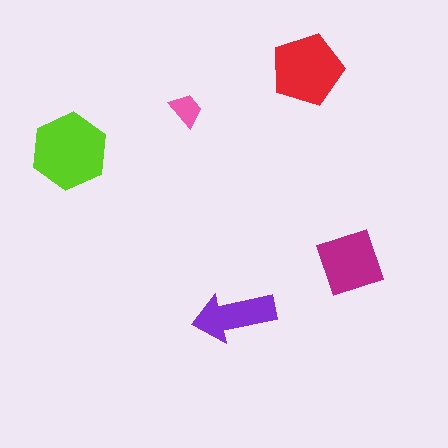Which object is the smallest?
The pink trapezoid.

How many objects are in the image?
There are 5 objects in the image.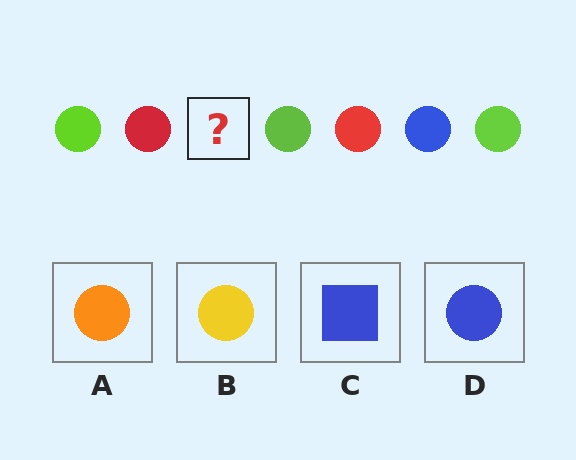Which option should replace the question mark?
Option D.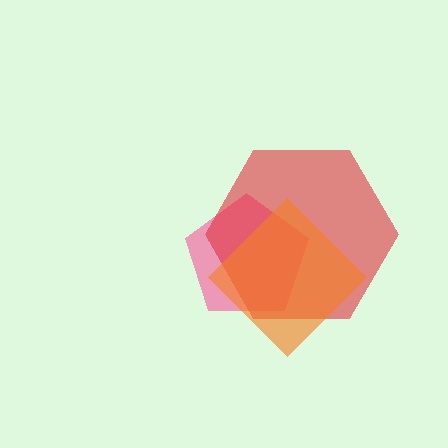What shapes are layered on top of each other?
The layered shapes are: a pink pentagon, a red hexagon, an orange diamond.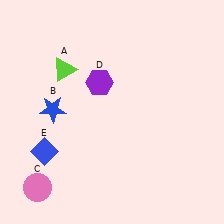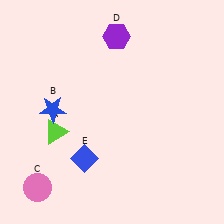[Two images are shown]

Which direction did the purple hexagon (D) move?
The purple hexagon (D) moved up.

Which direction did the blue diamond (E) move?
The blue diamond (E) moved right.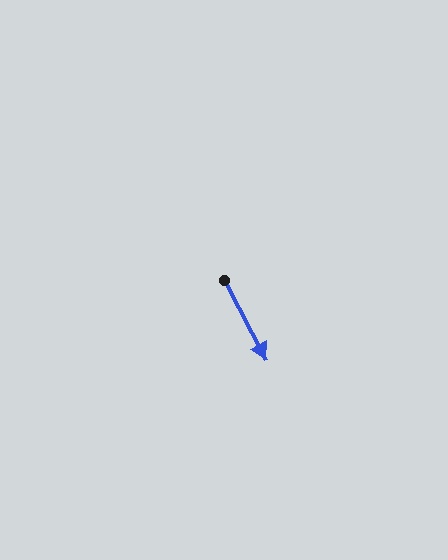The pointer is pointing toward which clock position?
Roughly 5 o'clock.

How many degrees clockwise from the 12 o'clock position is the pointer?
Approximately 152 degrees.